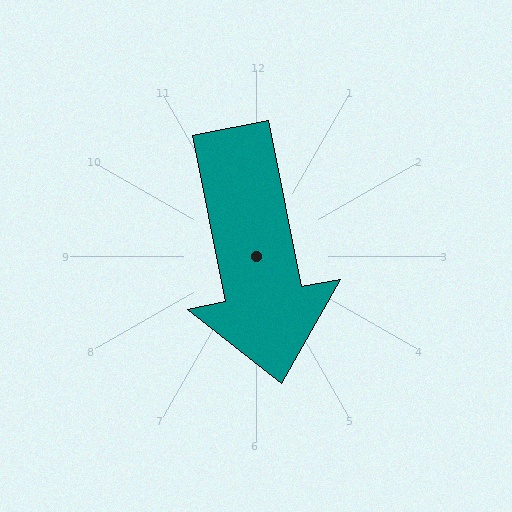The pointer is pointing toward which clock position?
Roughly 6 o'clock.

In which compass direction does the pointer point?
South.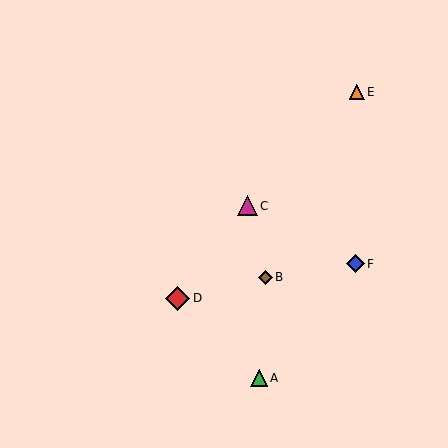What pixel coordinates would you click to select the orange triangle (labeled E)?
Click at (357, 92) to select the orange triangle E.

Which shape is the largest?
The red diamond (labeled D) is the largest.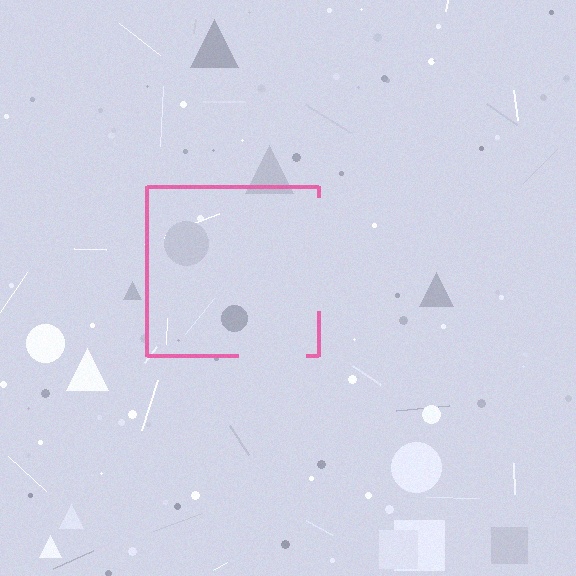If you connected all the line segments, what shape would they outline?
They would outline a square.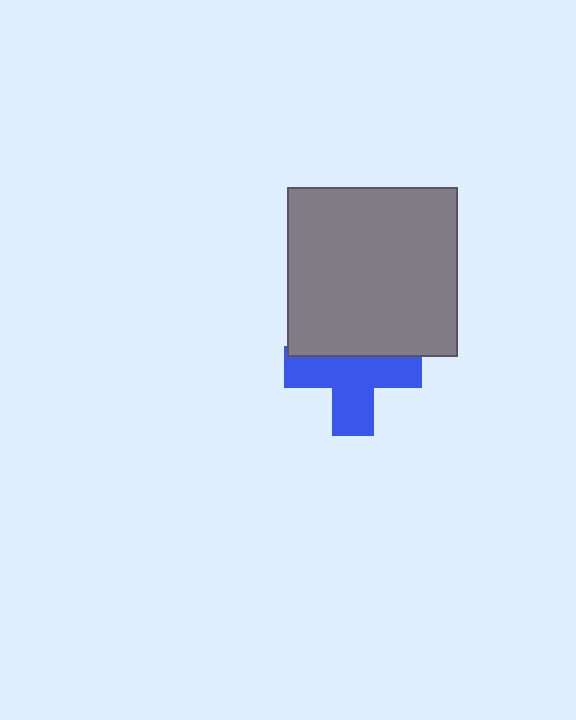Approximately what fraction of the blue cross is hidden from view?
Roughly 37% of the blue cross is hidden behind the gray square.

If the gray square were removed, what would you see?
You would see the complete blue cross.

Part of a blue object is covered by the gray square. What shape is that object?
It is a cross.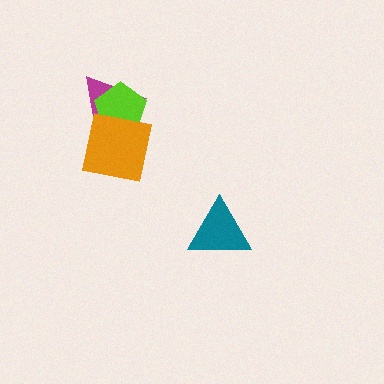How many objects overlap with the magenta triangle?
2 objects overlap with the magenta triangle.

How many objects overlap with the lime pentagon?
2 objects overlap with the lime pentagon.